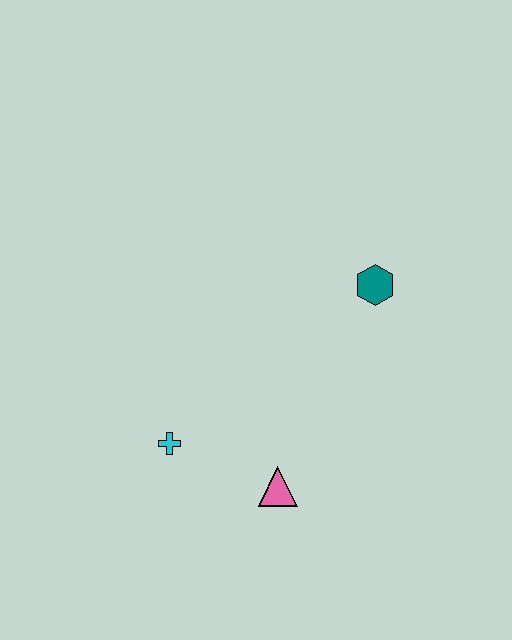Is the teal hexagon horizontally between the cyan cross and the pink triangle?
No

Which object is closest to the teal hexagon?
The pink triangle is closest to the teal hexagon.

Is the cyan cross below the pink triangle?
No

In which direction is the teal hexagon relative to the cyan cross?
The teal hexagon is to the right of the cyan cross.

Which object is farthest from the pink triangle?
The teal hexagon is farthest from the pink triangle.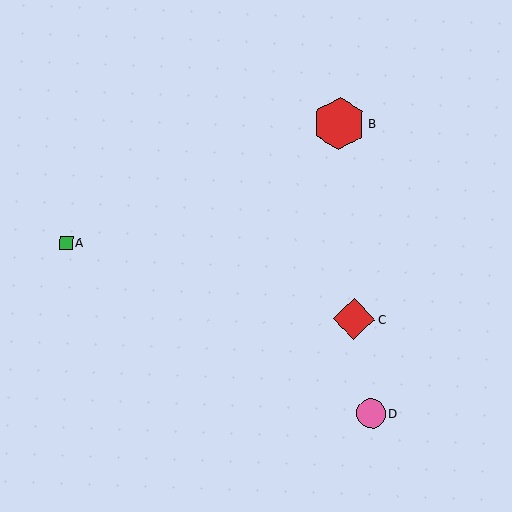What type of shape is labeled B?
Shape B is a red hexagon.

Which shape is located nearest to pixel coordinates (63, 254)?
The green square (labeled A) at (67, 243) is nearest to that location.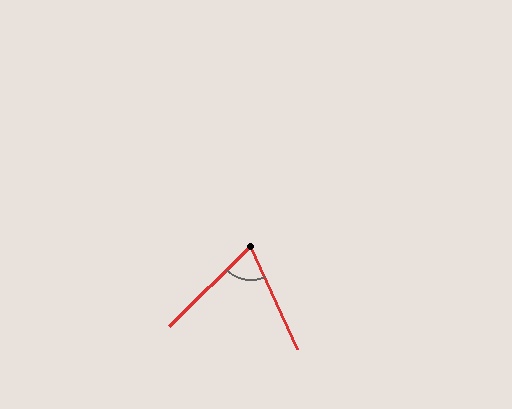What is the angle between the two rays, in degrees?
Approximately 70 degrees.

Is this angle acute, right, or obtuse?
It is acute.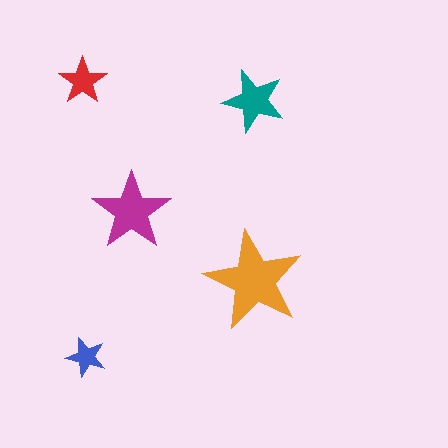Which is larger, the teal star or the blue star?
The teal one.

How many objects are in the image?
There are 5 objects in the image.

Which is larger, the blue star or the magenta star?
The magenta one.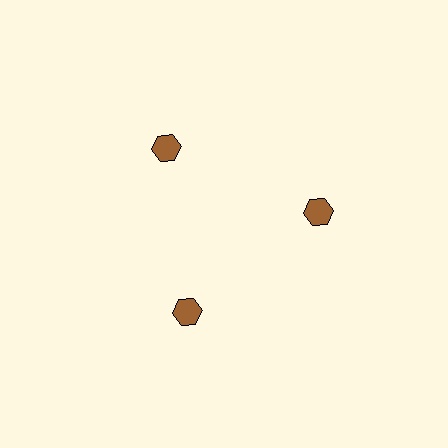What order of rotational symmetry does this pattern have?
This pattern has 3-fold rotational symmetry.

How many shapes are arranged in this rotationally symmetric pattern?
There are 3 shapes, arranged in 3 groups of 1.